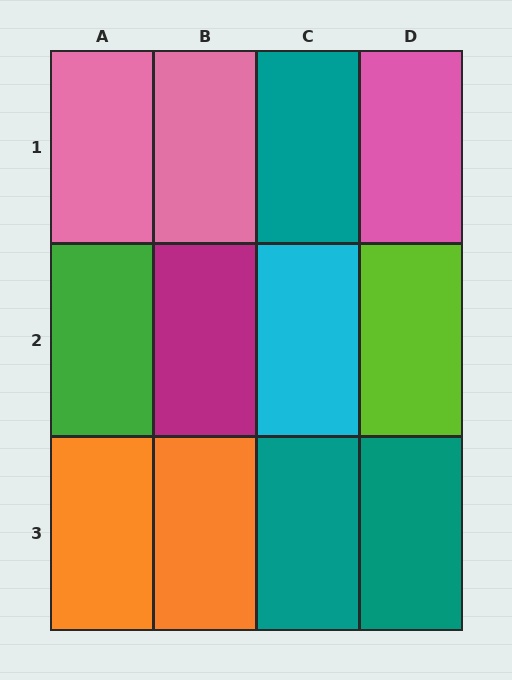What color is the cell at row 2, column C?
Cyan.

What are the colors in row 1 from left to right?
Pink, pink, teal, pink.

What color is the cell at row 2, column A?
Green.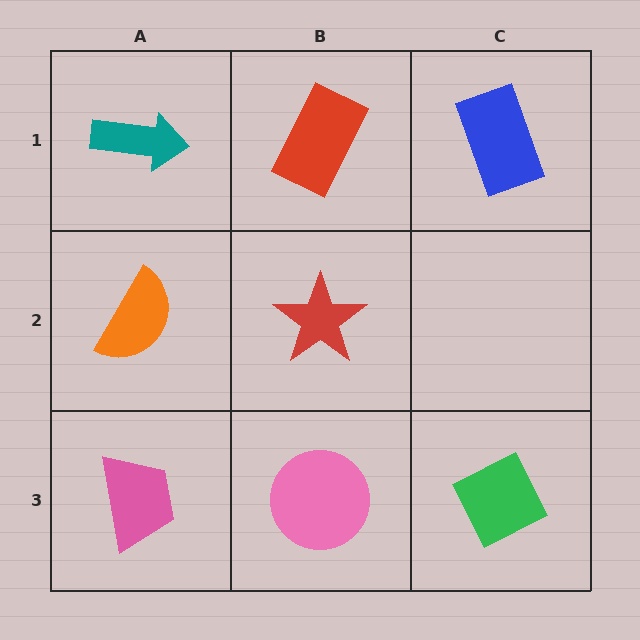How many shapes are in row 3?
3 shapes.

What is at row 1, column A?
A teal arrow.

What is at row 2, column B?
A red star.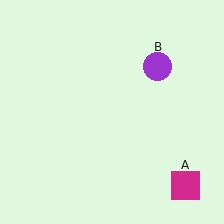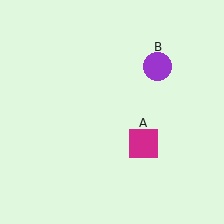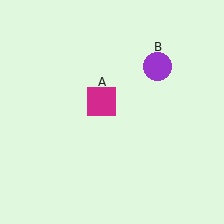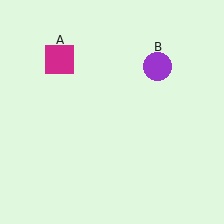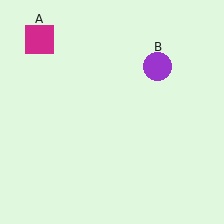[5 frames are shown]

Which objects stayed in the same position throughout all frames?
Purple circle (object B) remained stationary.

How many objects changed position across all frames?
1 object changed position: magenta square (object A).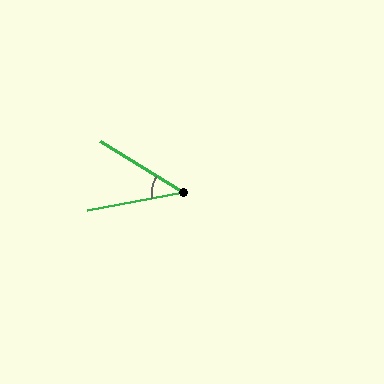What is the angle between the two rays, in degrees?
Approximately 42 degrees.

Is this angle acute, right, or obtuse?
It is acute.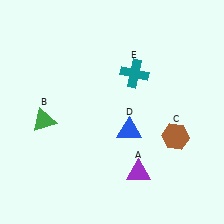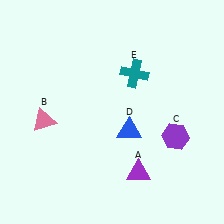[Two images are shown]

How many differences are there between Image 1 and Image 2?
There are 2 differences between the two images.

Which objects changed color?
B changed from green to pink. C changed from brown to purple.